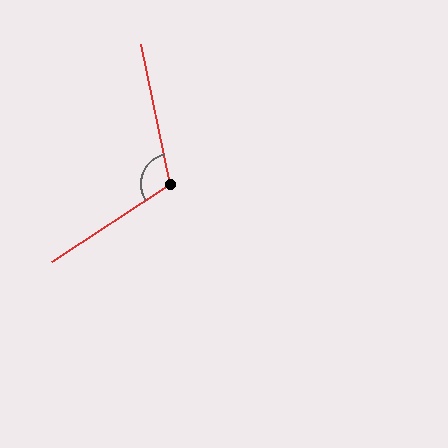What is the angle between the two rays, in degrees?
Approximately 111 degrees.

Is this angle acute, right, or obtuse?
It is obtuse.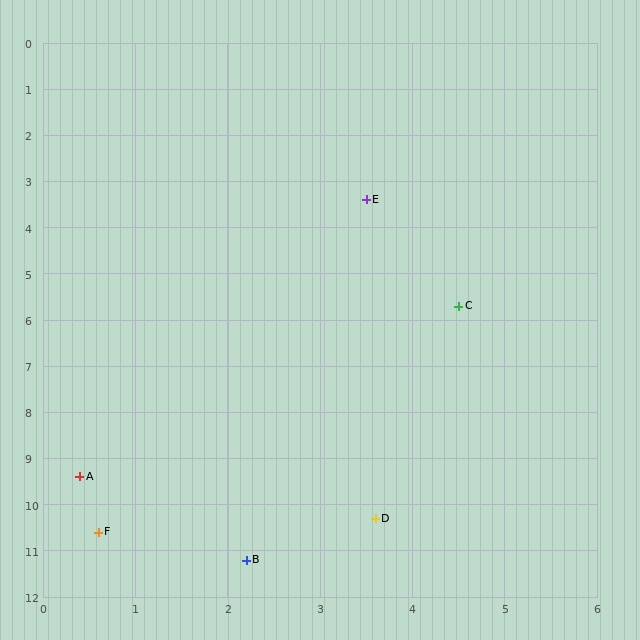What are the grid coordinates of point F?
Point F is at approximately (0.6, 10.6).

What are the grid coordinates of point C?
Point C is at approximately (4.5, 5.7).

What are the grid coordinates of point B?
Point B is at approximately (2.2, 11.2).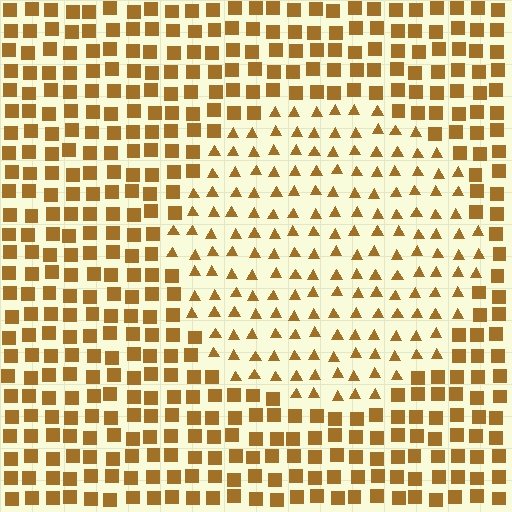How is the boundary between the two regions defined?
The boundary is defined by a change in element shape: triangles inside vs. squares outside. All elements share the same color and spacing.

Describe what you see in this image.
The image is filled with small brown elements arranged in a uniform grid. A circle-shaped region contains triangles, while the surrounding area contains squares. The boundary is defined purely by the change in element shape.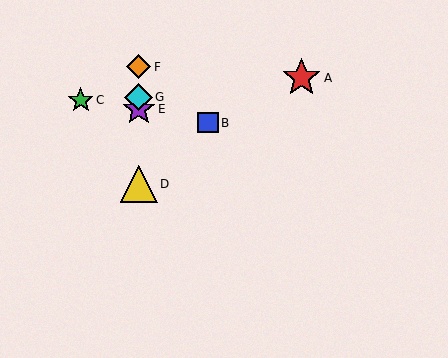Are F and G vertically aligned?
Yes, both are at x≈139.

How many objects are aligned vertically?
4 objects (D, E, F, G) are aligned vertically.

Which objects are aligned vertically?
Objects D, E, F, G are aligned vertically.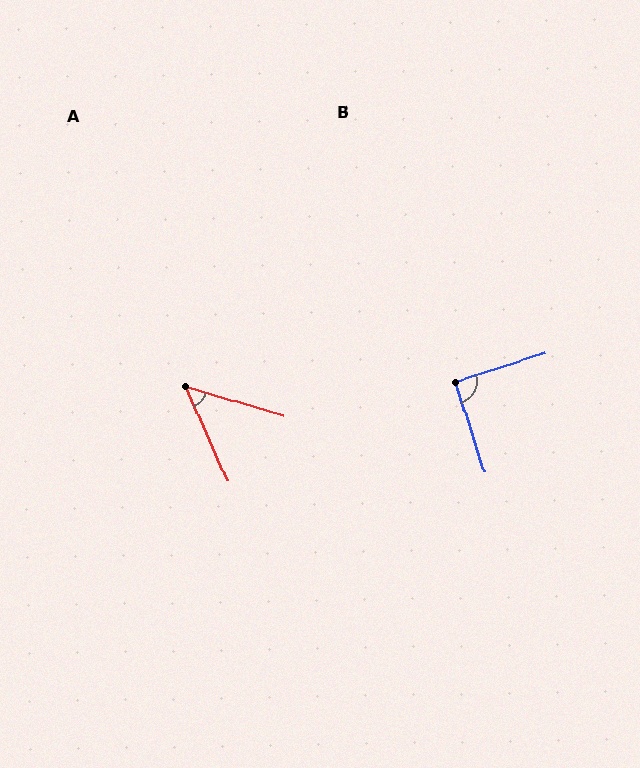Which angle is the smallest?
A, at approximately 49 degrees.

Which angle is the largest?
B, at approximately 90 degrees.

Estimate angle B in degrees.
Approximately 90 degrees.